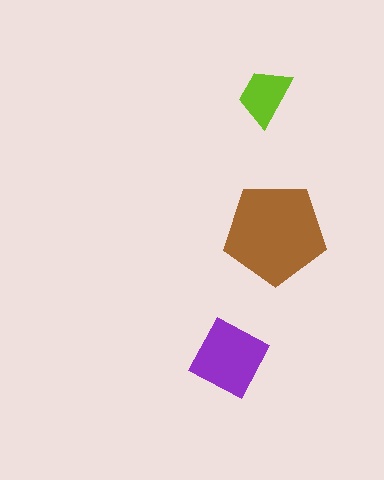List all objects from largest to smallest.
The brown pentagon, the purple diamond, the lime trapezoid.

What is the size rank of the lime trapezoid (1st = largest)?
3rd.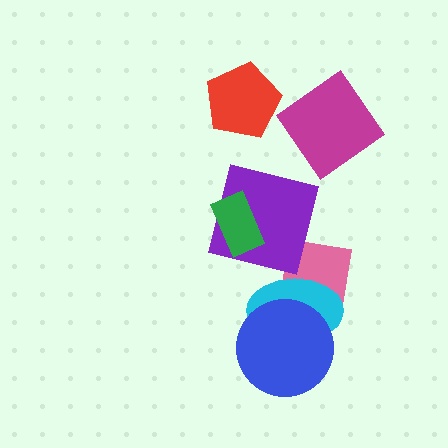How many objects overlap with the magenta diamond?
0 objects overlap with the magenta diamond.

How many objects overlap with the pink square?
1 object overlaps with the pink square.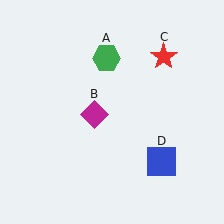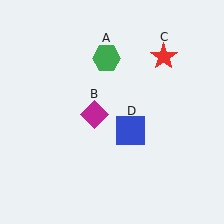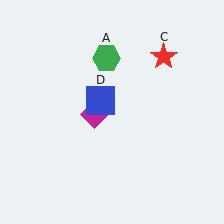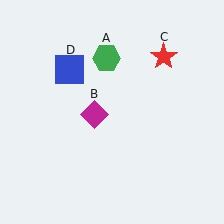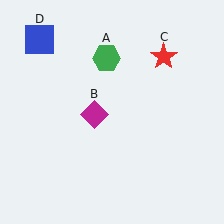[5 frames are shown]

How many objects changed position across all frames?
1 object changed position: blue square (object D).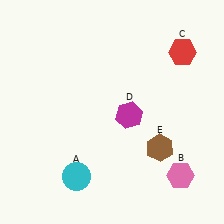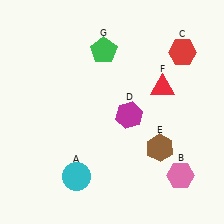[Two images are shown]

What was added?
A red triangle (F), a green pentagon (G) were added in Image 2.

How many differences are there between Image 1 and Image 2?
There are 2 differences between the two images.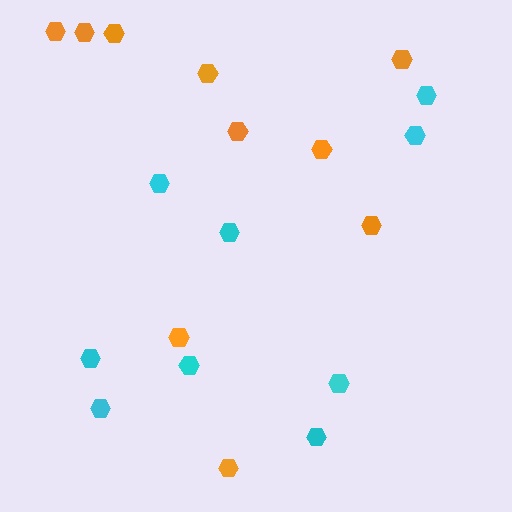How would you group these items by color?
There are 2 groups: one group of cyan hexagons (9) and one group of orange hexagons (10).